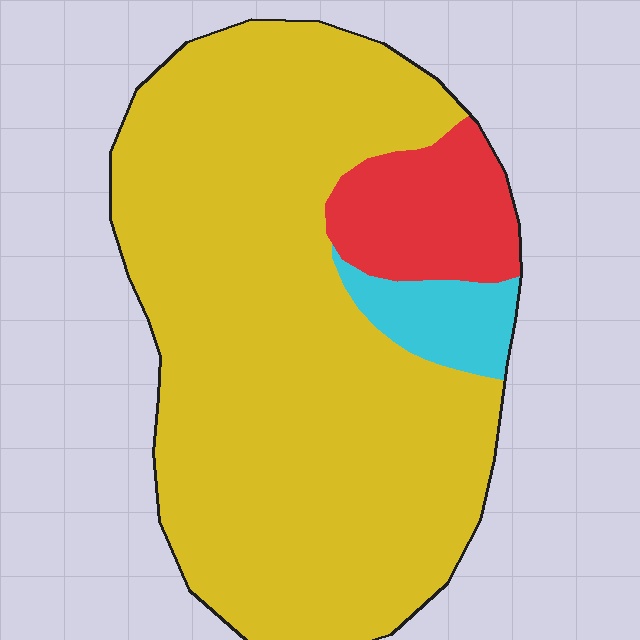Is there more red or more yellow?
Yellow.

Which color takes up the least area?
Cyan, at roughly 5%.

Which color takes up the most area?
Yellow, at roughly 80%.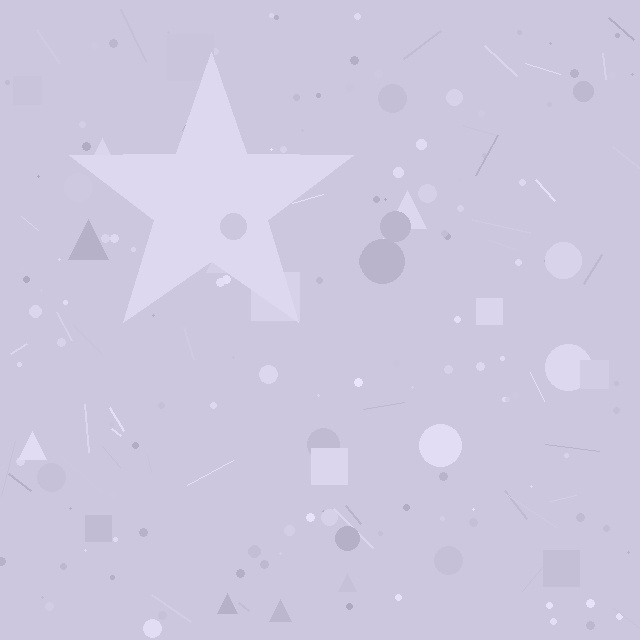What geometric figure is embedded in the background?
A star is embedded in the background.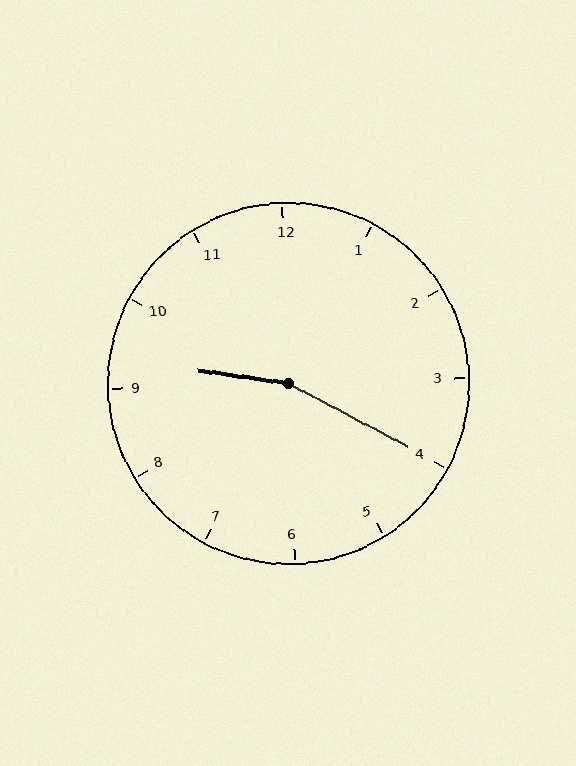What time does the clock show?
9:20.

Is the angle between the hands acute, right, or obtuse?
It is obtuse.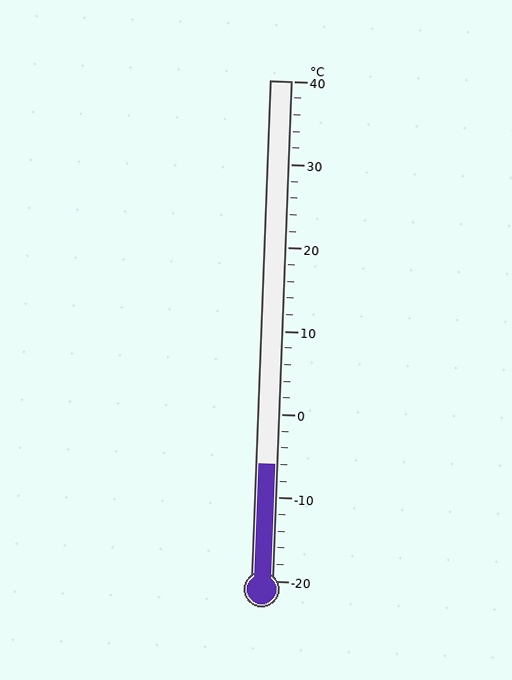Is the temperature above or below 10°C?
The temperature is below 10°C.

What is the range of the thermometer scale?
The thermometer scale ranges from -20°C to 40°C.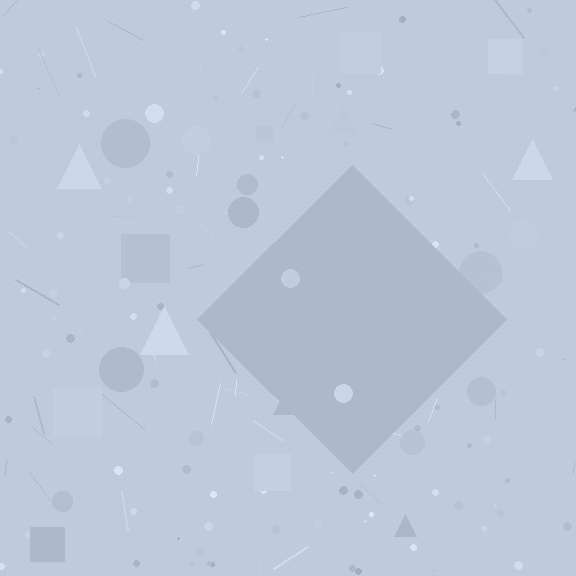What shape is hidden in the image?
A diamond is hidden in the image.